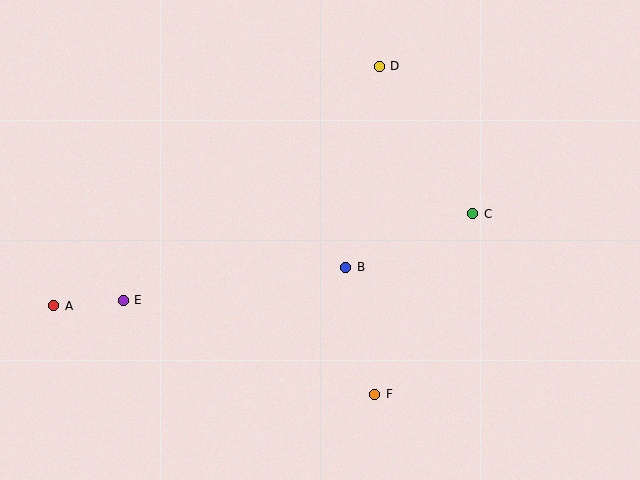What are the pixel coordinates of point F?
Point F is at (375, 394).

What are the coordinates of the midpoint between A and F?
The midpoint between A and F is at (214, 350).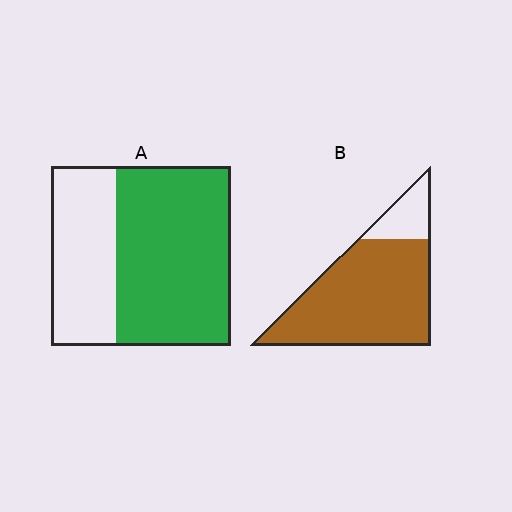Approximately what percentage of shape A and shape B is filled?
A is approximately 65% and B is approximately 85%.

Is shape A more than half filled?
Yes.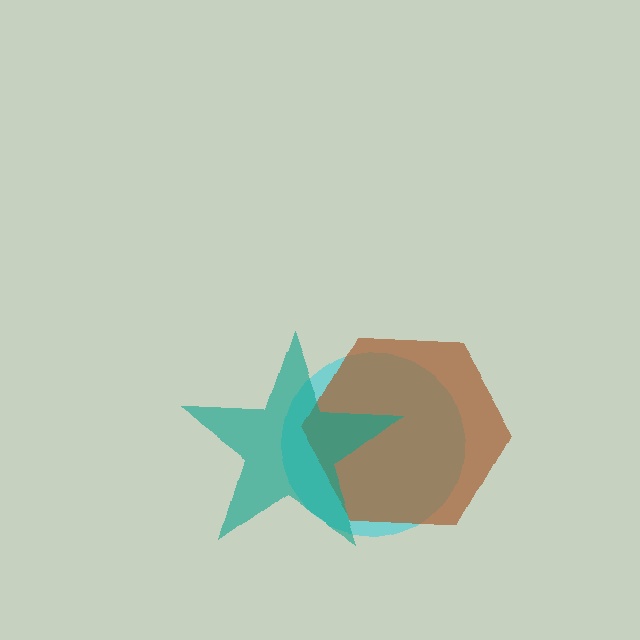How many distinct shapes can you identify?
There are 3 distinct shapes: a cyan circle, a brown hexagon, a teal star.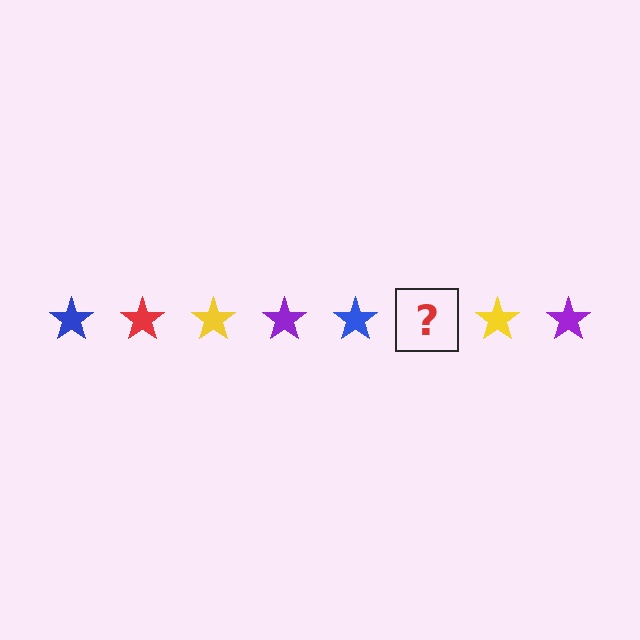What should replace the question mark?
The question mark should be replaced with a red star.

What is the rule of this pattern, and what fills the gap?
The rule is that the pattern cycles through blue, red, yellow, purple stars. The gap should be filled with a red star.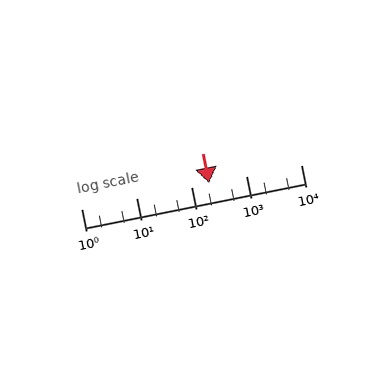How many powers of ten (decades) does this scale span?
The scale spans 4 decades, from 1 to 10000.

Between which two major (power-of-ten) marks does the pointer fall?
The pointer is between 100 and 1000.